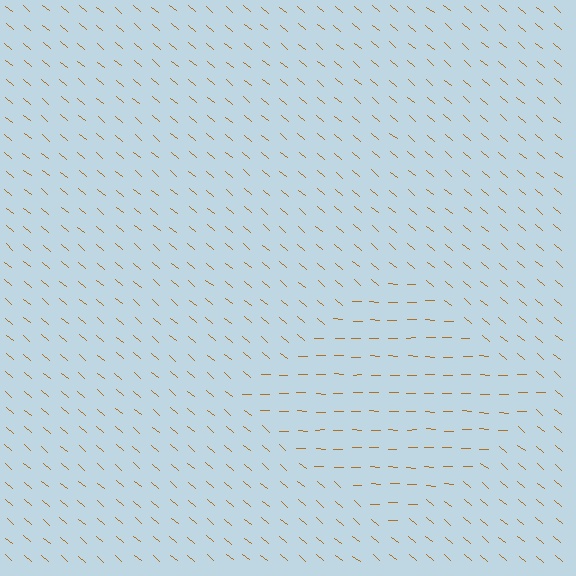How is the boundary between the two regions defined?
The boundary is defined purely by a change in line orientation (approximately 39 degrees difference). All lines are the same color and thickness.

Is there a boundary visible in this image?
Yes, there is a texture boundary formed by a change in line orientation.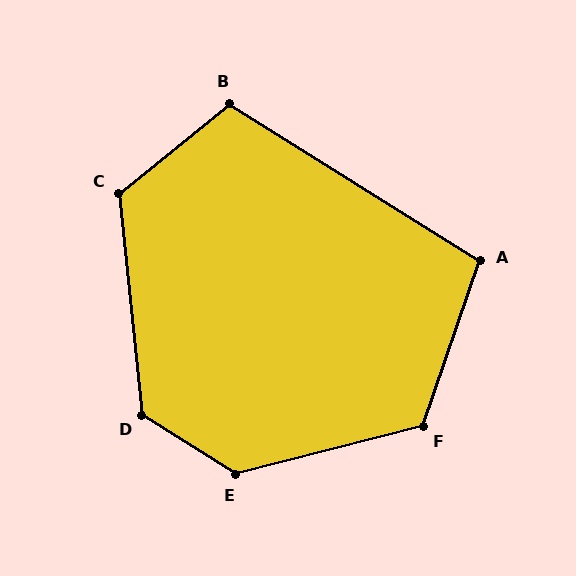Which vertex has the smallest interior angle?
A, at approximately 103 degrees.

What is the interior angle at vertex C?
Approximately 123 degrees (obtuse).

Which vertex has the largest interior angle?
E, at approximately 133 degrees.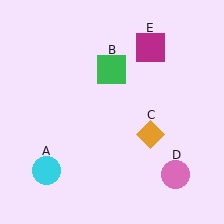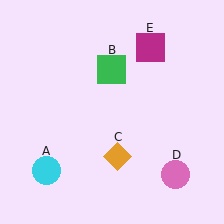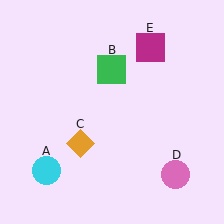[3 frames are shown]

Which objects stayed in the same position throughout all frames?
Cyan circle (object A) and green square (object B) and pink circle (object D) and magenta square (object E) remained stationary.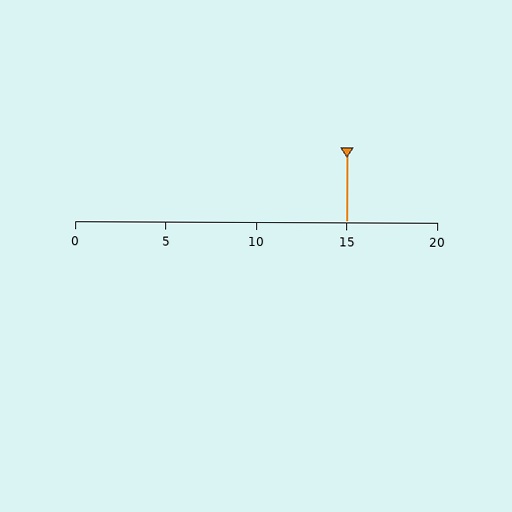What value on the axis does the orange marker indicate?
The marker indicates approximately 15.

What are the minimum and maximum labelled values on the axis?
The axis runs from 0 to 20.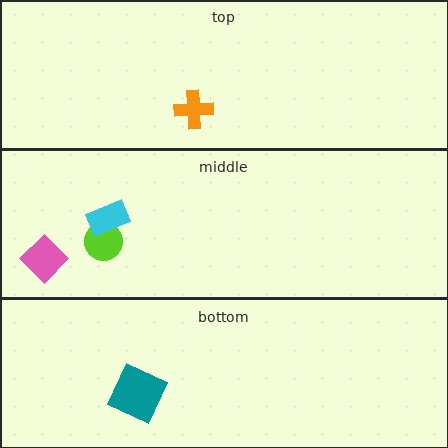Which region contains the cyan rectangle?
The middle region.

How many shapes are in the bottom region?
1.